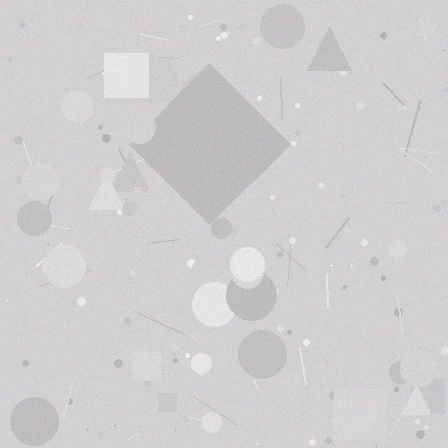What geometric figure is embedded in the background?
A diamond is embedded in the background.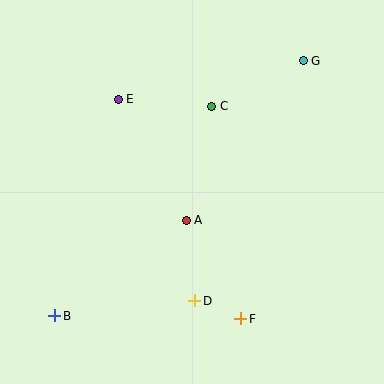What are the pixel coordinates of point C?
Point C is at (212, 106).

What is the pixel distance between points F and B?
The distance between F and B is 186 pixels.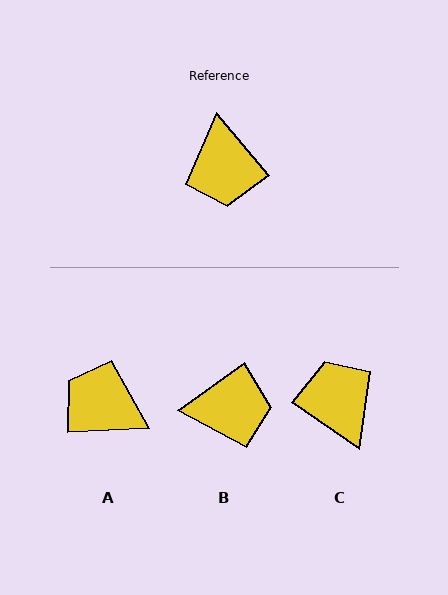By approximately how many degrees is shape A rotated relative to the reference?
Approximately 128 degrees clockwise.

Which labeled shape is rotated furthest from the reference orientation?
C, about 165 degrees away.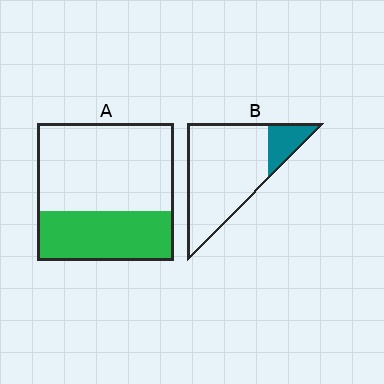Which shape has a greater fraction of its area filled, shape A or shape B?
Shape A.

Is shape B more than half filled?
No.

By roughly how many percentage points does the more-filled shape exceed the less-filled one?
By roughly 20 percentage points (A over B).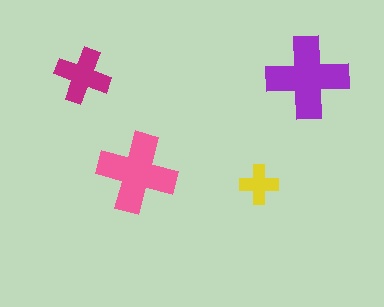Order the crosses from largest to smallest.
the purple one, the pink one, the magenta one, the yellow one.